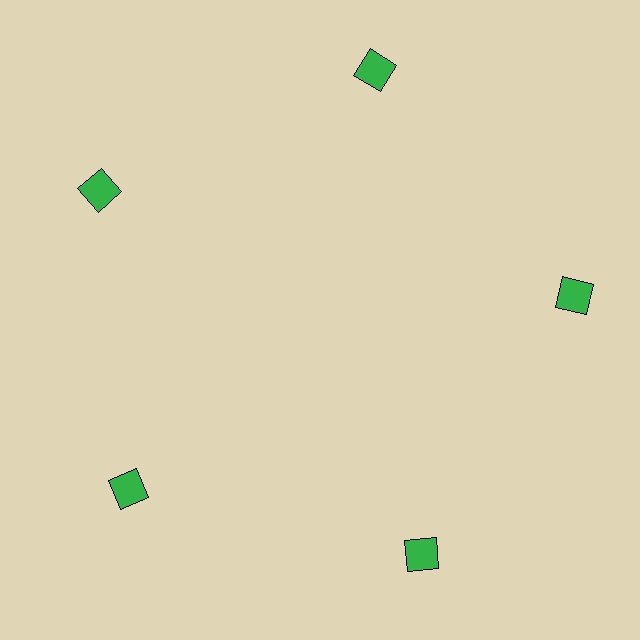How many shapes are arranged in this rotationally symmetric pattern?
There are 5 shapes, arranged in 5 groups of 1.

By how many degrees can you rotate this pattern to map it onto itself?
The pattern maps onto itself every 72 degrees of rotation.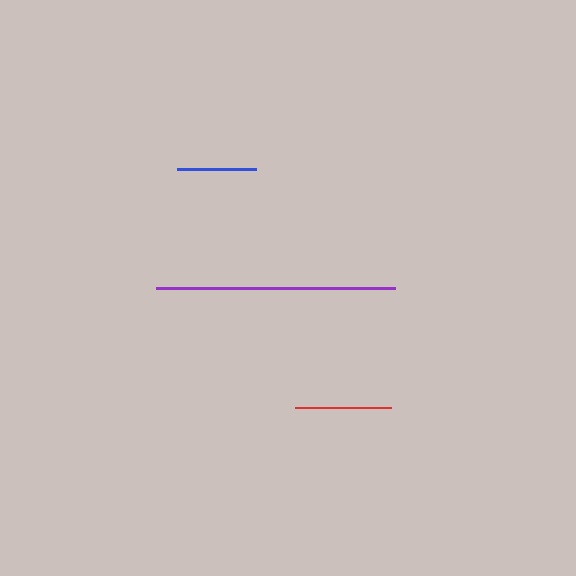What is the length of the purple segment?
The purple segment is approximately 239 pixels long.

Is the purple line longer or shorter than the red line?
The purple line is longer than the red line.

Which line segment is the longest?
The purple line is the longest at approximately 239 pixels.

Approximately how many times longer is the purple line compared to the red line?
The purple line is approximately 2.5 times the length of the red line.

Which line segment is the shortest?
The blue line is the shortest at approximately 79 pixels.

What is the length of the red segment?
The red segment is approximately 96 pixels long.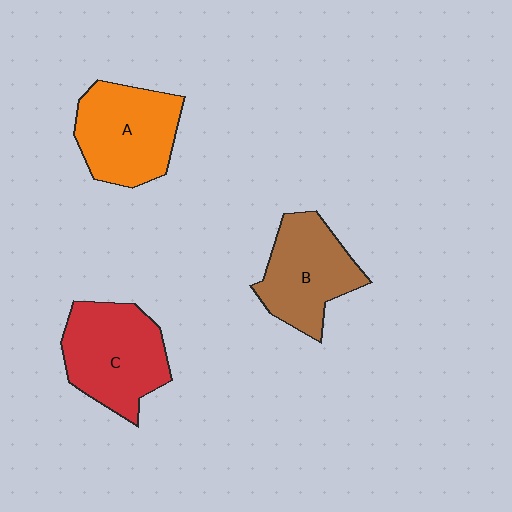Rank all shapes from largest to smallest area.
From largest to smallest: C (red), A (orange), B (brown).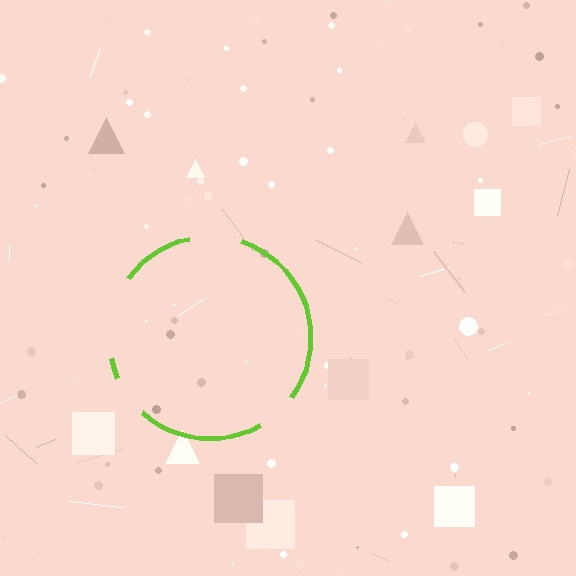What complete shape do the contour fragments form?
The contour fragments form a circle.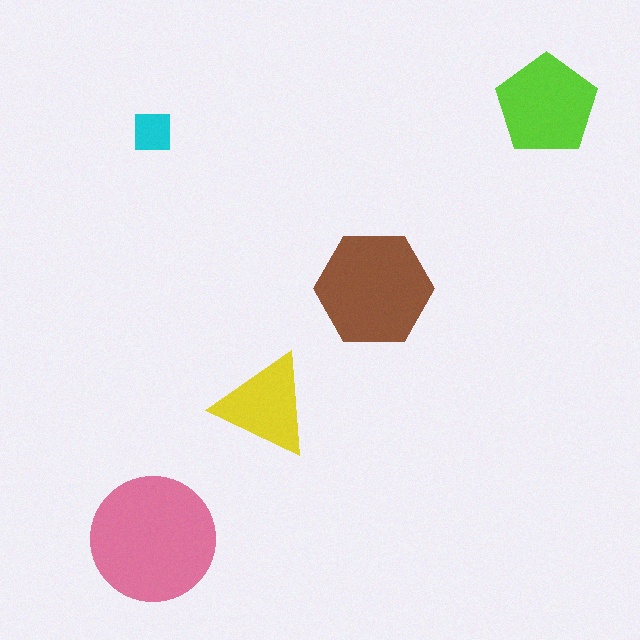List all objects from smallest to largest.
The cyan square, the yellow triangle, the lime pentagon, the brown hexagon, the pink circle.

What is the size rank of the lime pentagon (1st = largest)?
3rd.